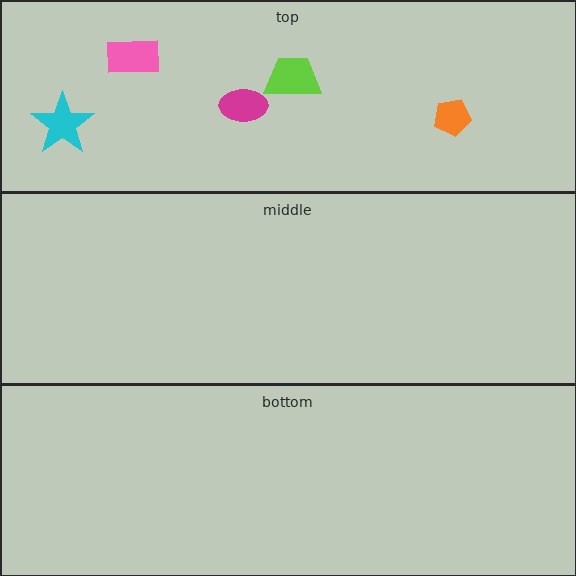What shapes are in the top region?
The magenta ellipse, the lime trapezoid, the pink rectangle, the orange pentagon, the cyan star.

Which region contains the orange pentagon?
The top region.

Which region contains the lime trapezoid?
The top region.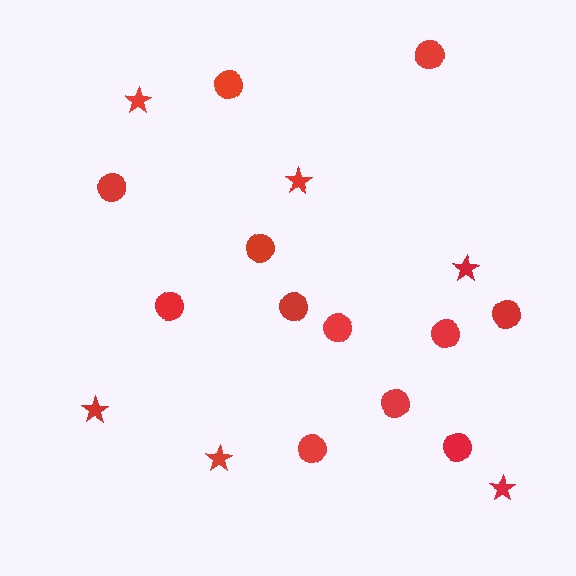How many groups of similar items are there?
There are 2 groups: one group of stars (6) and one group of circles (12).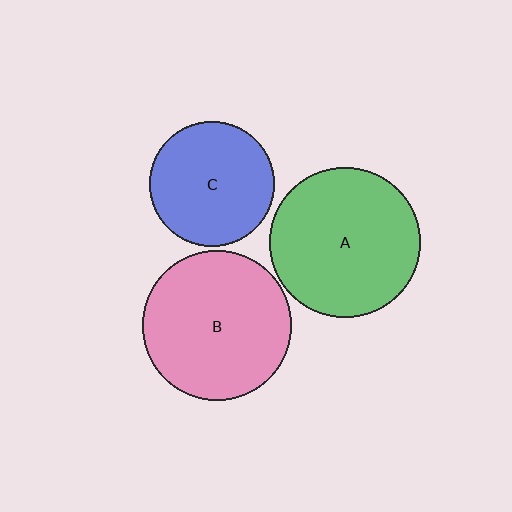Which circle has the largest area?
Circle A (green).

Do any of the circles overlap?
No, none of the circles overlap.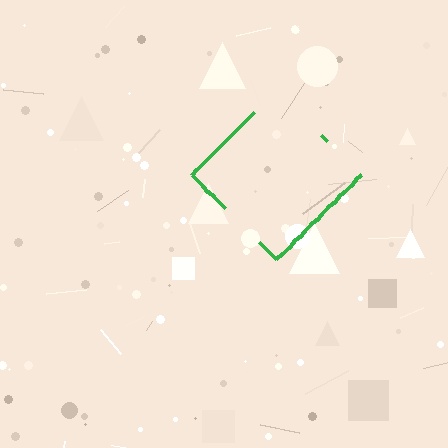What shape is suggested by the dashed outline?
The dashed outline suggests a diamond.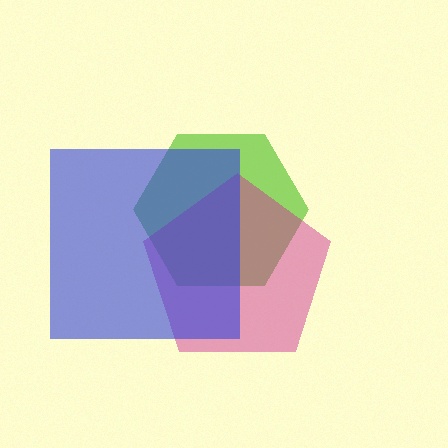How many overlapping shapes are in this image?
There are 3 overlapping shapes in the image.